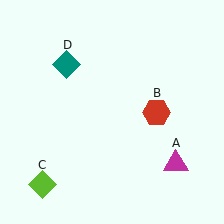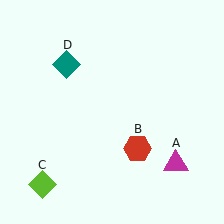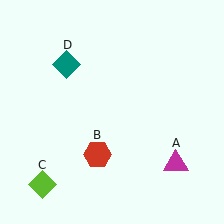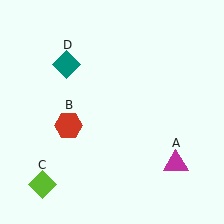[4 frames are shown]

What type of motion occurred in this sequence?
The red hexagon (object B) rotated clockwise around the center of the scene.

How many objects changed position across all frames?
1 object changed position: red hexagon (object B).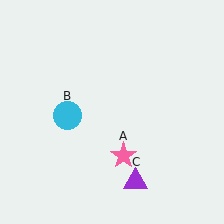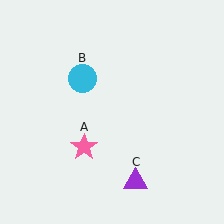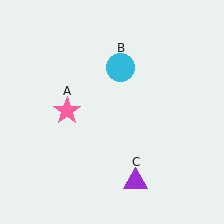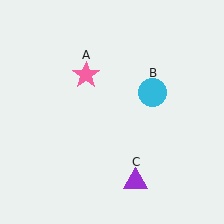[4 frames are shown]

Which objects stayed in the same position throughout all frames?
Purple triangle (object C) remained stationary.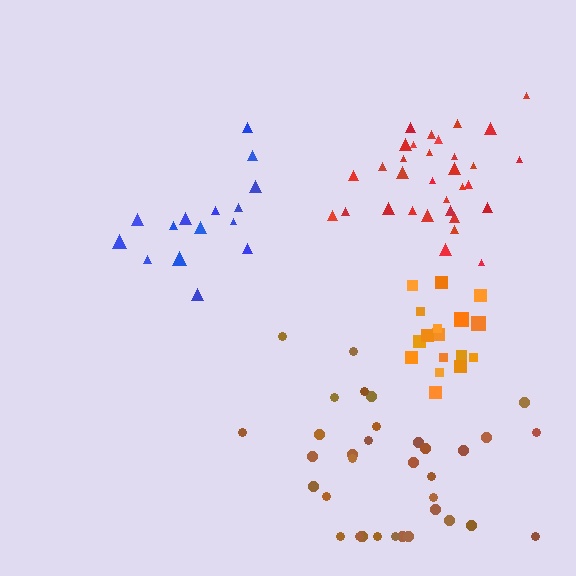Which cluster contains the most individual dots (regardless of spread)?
Brown (35).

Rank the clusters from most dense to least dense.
red, orange, blue, brown.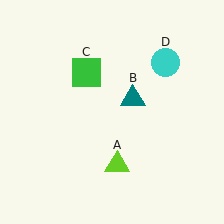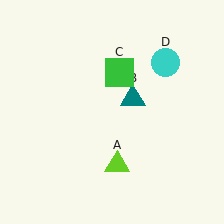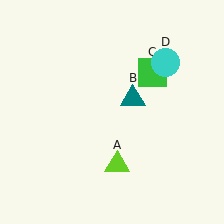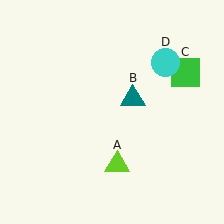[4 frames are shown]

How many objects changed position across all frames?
1 object changed position: green square (object C).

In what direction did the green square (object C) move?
The green square (object C) moved right.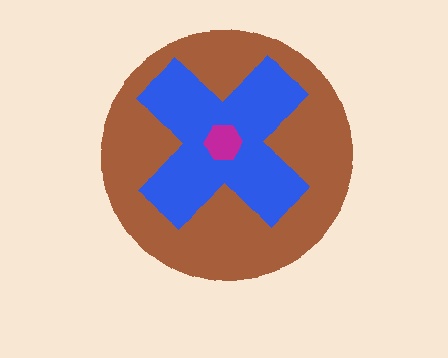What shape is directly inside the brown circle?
The blue cross.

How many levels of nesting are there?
3.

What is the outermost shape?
The brown circle.